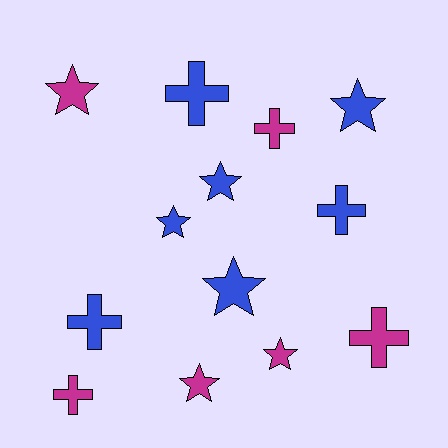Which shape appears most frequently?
Star, with 7 objects.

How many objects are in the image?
There are 13 objects.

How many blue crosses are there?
There are 3 blue crosses.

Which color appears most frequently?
Blue, with 7 objects.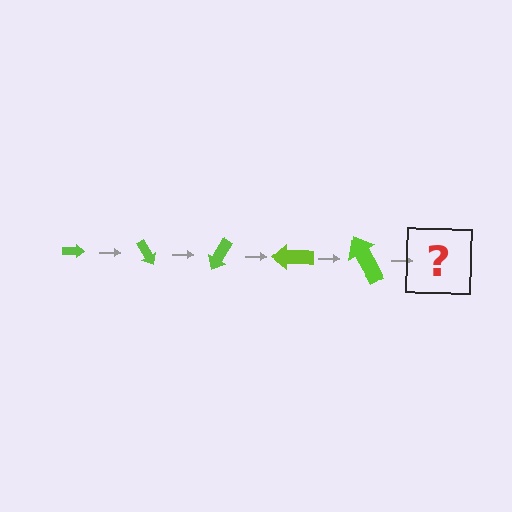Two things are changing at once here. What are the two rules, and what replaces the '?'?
The two rules are that the arrow grows larger each step and it rotates 60 degrees each step. The '?' should be an arrow, larger than the previous one and rotated 300 degrees from the start.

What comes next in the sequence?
The next element should be an arrow, larger than the previous one and rotated 300 degrees from the start.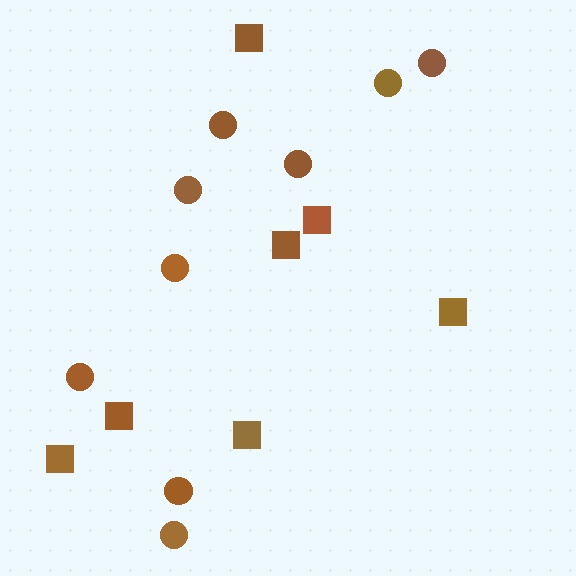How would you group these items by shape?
There are 2 groups: one group of squares (7) and one group of circles (9).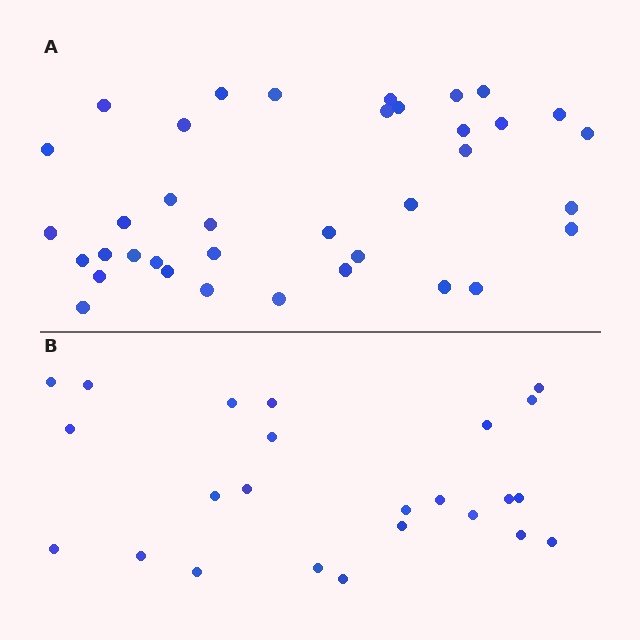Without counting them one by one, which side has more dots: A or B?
Region A (the top region) has more dots.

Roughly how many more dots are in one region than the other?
Region A has approximately 15 more dots than region B.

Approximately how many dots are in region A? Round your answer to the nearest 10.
About 40 dots. (The exact count is 37, which rounds to 40.)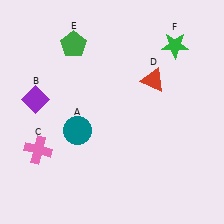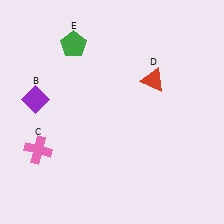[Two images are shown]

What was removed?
The green star (F), the teal circle (A) were removed in Image 2.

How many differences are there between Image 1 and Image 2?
There are 2 differences between the two images.